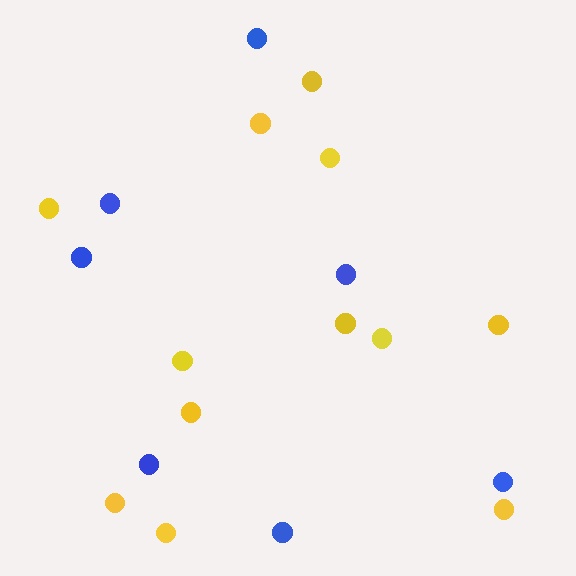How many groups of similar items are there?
There are 2 groups: one group of blue circles (7) and one group of yellow circles (12).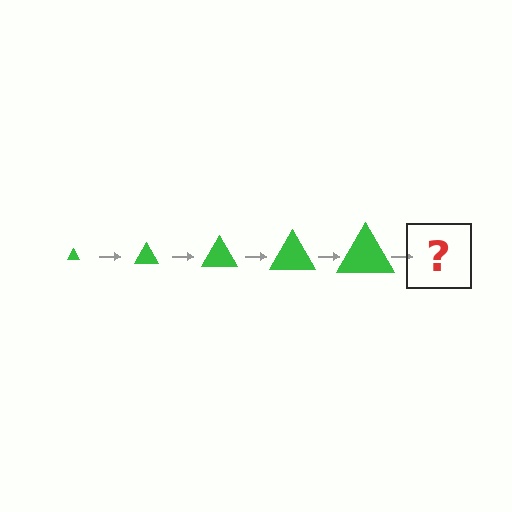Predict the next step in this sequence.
The next step is a green triangle, larger than the previous one.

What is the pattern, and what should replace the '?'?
The pattern is that the triangle gets progressively larger each step. The '?' should be a green triangle, larger than the previous one.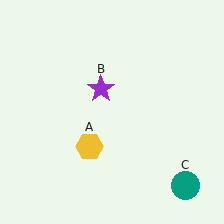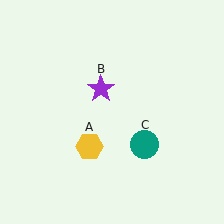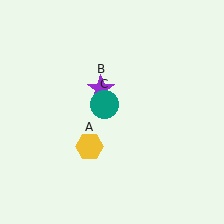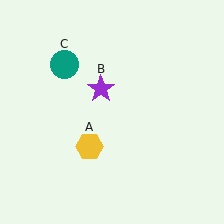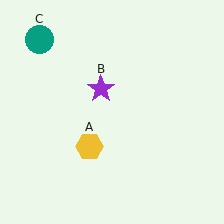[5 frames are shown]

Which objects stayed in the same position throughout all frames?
Yellow hexagon (object A) and purple star (object B) remained stationary.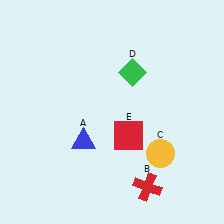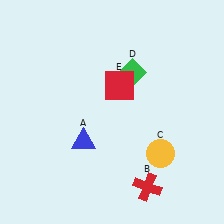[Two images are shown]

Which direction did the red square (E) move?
The red square (E) moved up.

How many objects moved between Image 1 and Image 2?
1 object moved between the two images.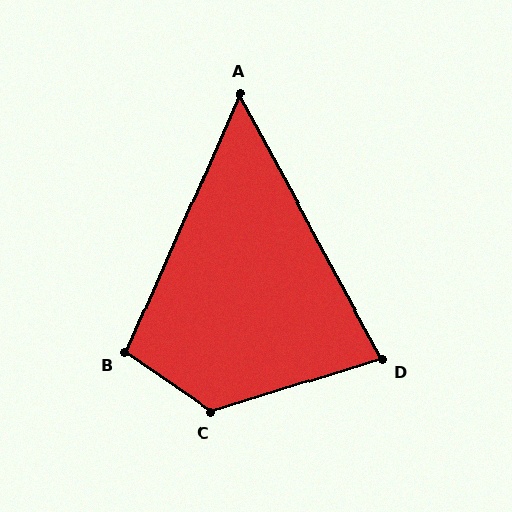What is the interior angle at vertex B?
Approximately 101 degrees (obtuse).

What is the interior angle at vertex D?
Approximately 79 degrees (acute).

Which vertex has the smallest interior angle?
A, at approximately 52 degrees.